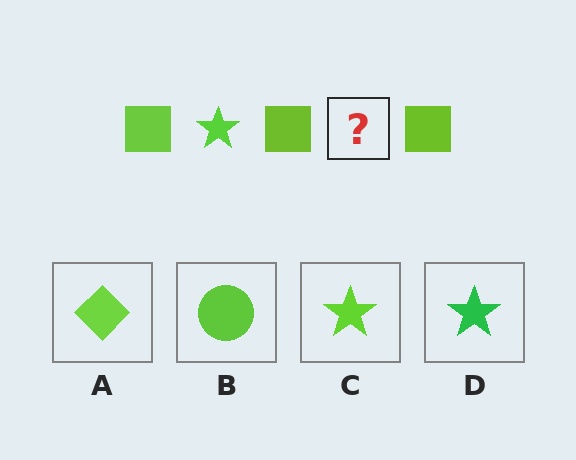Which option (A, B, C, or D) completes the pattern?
C.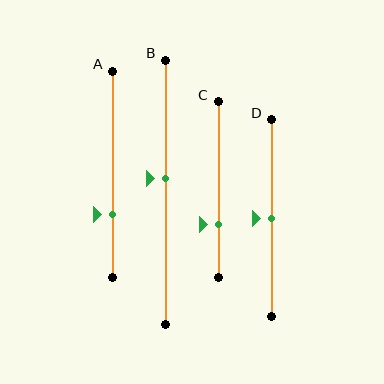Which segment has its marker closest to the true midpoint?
Segment D has its marker closest to the true midpoint.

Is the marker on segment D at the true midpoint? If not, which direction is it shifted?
Yes, the marker on segment D is at the true midpoint.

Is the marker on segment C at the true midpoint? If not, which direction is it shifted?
No, the marker on segment C is shifted downward by about 20% of the segment length.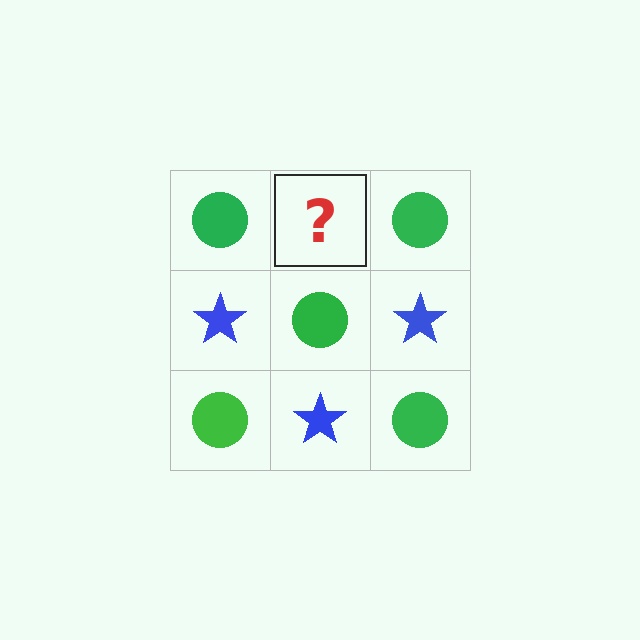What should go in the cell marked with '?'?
The missing cell should contain a blue star.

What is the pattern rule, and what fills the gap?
The rule is that it alternates green circle and blue star in a checkerboard pattern. The gap should be filled with a blue star.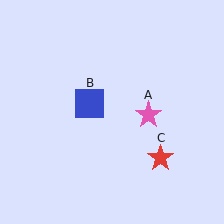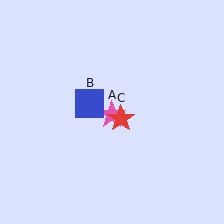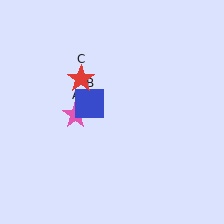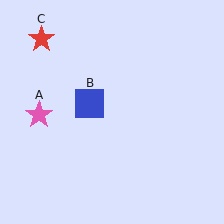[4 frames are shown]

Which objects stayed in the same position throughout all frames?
Blue square (object B) remained stationary.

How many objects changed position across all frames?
2 objects changed position: pink star (object A), red star (object C).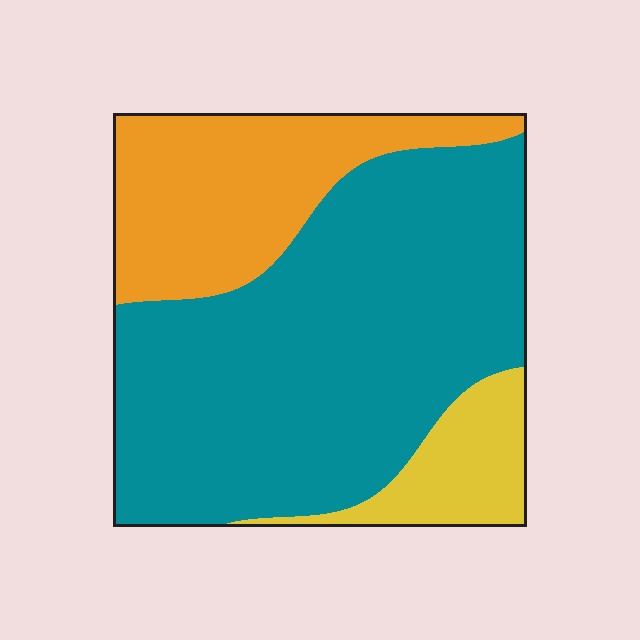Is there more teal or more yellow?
Teal.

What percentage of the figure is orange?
Orange takes up between a quarter and a half of the figure.